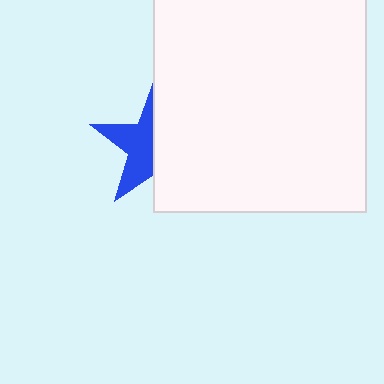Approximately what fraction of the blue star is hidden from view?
Roughly 53% of the blue star is hidden behind the white rectangle.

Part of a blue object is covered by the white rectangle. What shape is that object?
It is a star.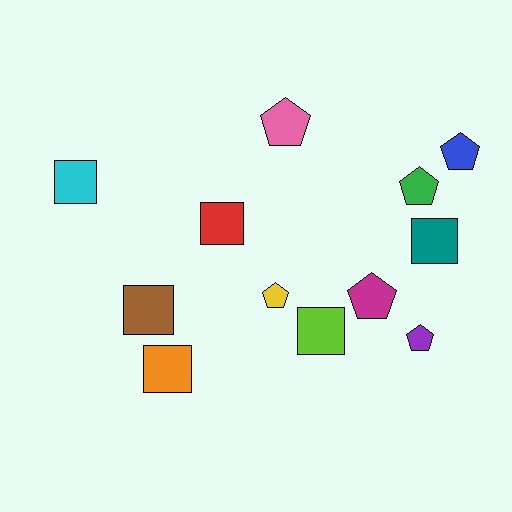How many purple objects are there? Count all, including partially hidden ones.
There is 1 purple object.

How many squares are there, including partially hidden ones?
There are 6 squares.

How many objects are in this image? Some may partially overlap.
There are 12 objects.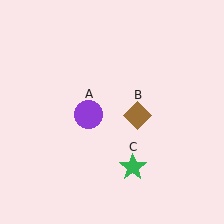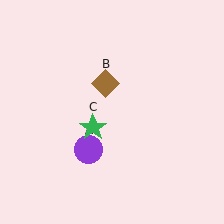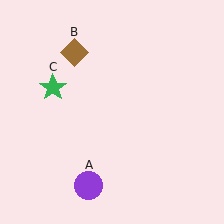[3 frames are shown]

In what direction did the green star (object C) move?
The green star (object C) moved up and to the left.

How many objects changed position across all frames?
3 objects changed position: purple circle (object A), brown diamond (object B), green star (object C).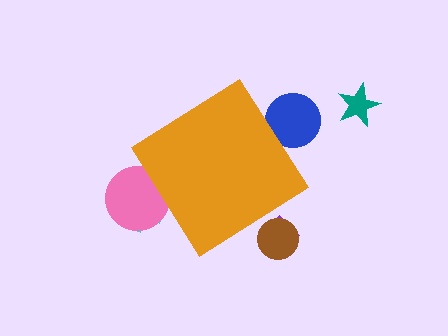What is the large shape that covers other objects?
An orange diamond.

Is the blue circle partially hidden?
Yes, the blue circle is partially hidden behind the orange diamond.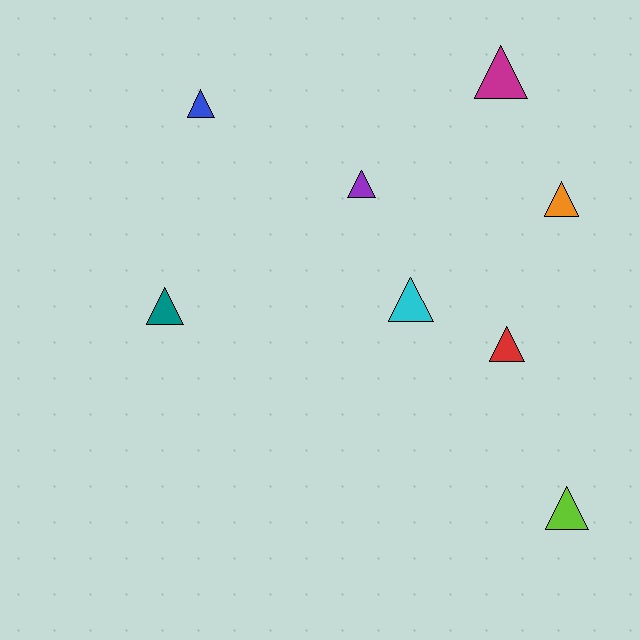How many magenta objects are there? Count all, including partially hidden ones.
There is 1 magenta object.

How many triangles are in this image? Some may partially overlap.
There are 8 triangles.